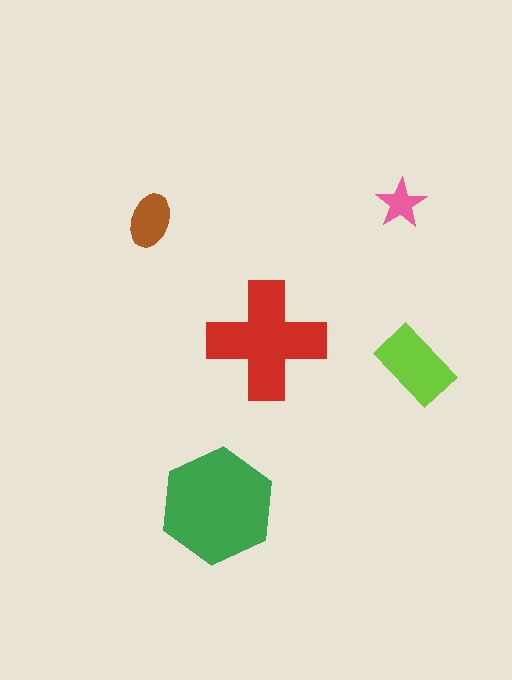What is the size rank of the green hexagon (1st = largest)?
1st.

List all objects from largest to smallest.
The green hexagon, the red cross, the lime rectangle, the brown ellipse, the pink star.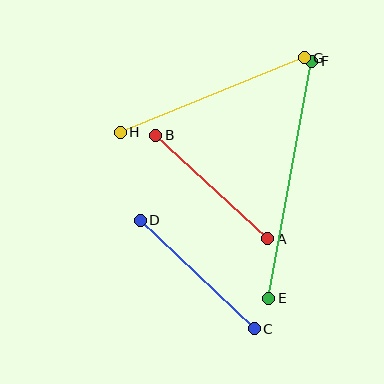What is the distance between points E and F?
The distance is approximately 241 pixels.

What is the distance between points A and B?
The distance is approximately 153 pixels.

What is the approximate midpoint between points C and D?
The midpoint is at approximately (197, 275) pixels.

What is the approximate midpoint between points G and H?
The midpoint is at approximately (212, 95) pixels.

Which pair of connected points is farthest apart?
Points E and F are farthest apart.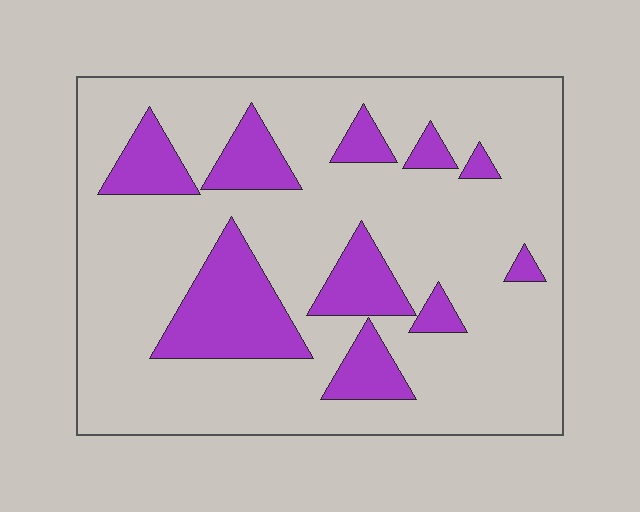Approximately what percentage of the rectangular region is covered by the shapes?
Approximately 20%.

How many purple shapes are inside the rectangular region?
10.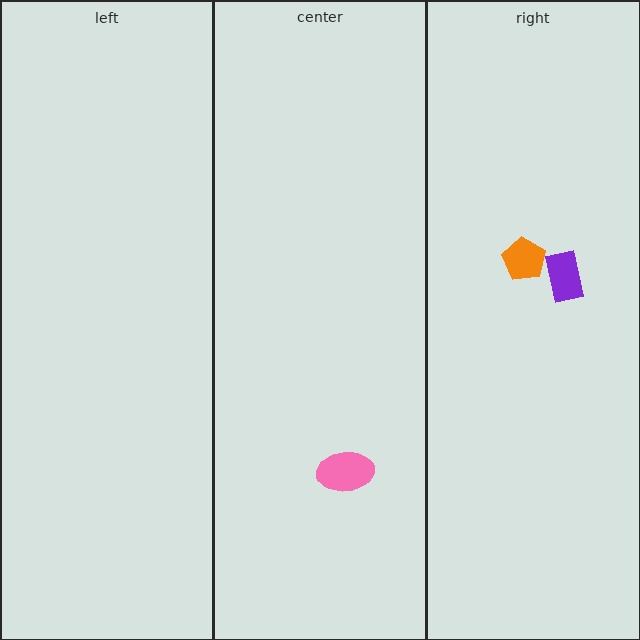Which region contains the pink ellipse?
The center region.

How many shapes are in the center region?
1.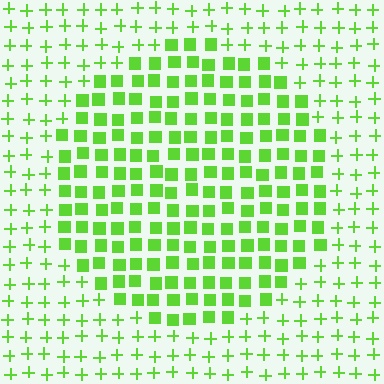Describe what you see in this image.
The image is filled with small lime elements arranged in a uniform grid. A circle-shaped region contains squares, while the surrounding area contains plus signs. The boundary is defined purely by the change in element shape.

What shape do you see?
I see a circle.